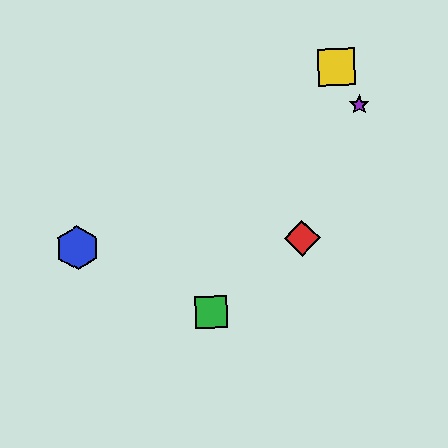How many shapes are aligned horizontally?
2 shapes (the red diamond, the blue hexagon) are aligned horizontally.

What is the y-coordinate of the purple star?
The purple star is at y≈105.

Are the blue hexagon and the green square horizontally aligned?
No, the blue hexagon is at y≈248 and the green square is at y≈312.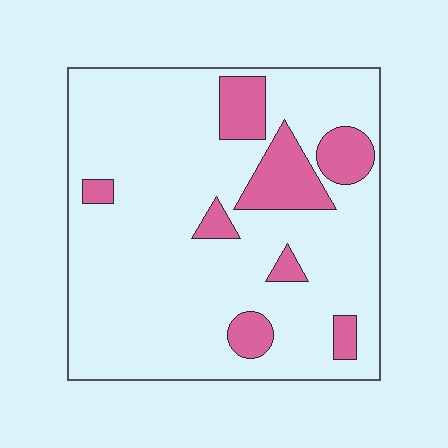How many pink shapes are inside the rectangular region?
8.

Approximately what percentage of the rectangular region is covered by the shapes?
Approximately 15%.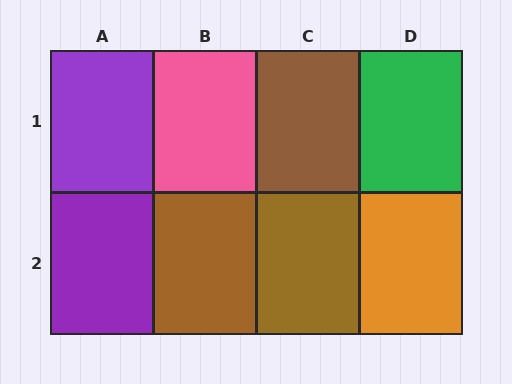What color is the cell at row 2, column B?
Brown.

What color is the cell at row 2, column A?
Purple.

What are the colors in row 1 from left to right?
Purple, pink, brown, green.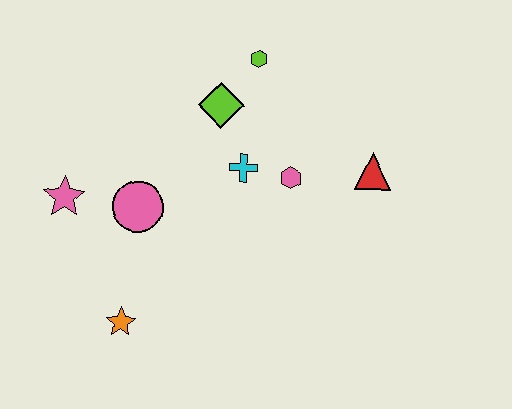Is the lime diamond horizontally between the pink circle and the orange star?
No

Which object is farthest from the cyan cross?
The orange star is farthest from the cyan cross.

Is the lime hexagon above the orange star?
Yes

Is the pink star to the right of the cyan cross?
No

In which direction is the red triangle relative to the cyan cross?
The red triangle is to the right of the cyan cross.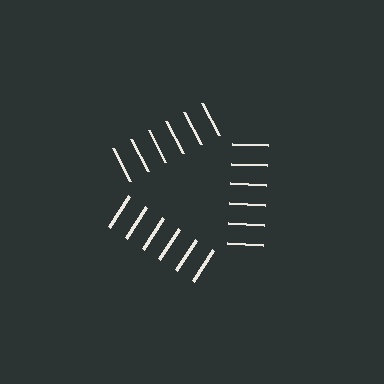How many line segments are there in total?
18 — 6 along each of the 3 edges.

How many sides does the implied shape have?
3 sides — the line-ends trace a triangle.